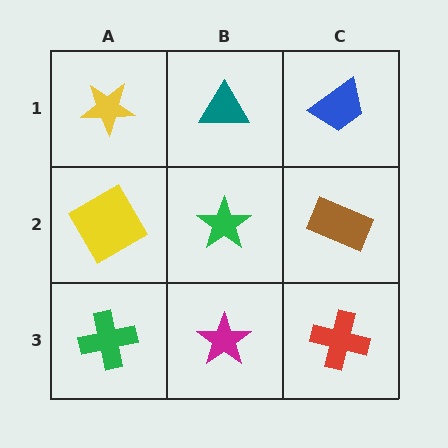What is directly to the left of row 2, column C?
A green star.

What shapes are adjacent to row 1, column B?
A green star (row 2, column B), a yellow star (row 1, column A), a blue trapezoid (row 1, column C).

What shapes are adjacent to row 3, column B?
A green star (row 2, column B), a green cross (row 3, column A), a red cross (row 3, column C).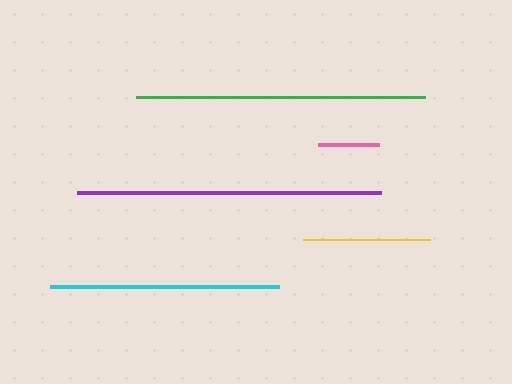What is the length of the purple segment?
The purple segment is approximately 304 pixels long.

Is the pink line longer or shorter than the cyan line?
The cyan line is longer than the pink line.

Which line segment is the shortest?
The pink line is the shortest at approximately 62 pixels.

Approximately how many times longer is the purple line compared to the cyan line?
The purple line is approximately 1.3 times the length of the cyan line.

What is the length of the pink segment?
The pink segment is approximately 62 pixels long.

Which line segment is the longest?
The purple line is the longest at approximately 304 pixels.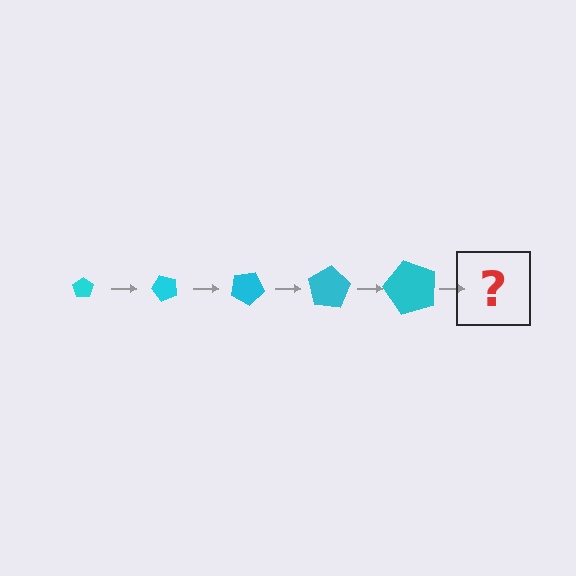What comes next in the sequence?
The next element should be a pentagon, larger than the previous one and rotated 250 degrees from the start.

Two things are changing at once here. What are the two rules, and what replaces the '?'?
The two rules are that the pentagon grows larger each step and it rotates 50 degrees each step. The '?' should be a pentagon, larger than the previous one and rotated 250 degrees from the start.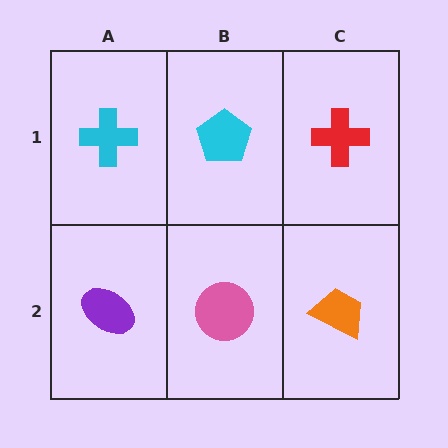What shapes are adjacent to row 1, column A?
A purple ellipse (row 2, column A), a cyan pentagon (row 1, column B).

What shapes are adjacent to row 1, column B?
A pink circle (row 2, column B), a cyan cross (row 1, column A), a red cross (row 1, column C).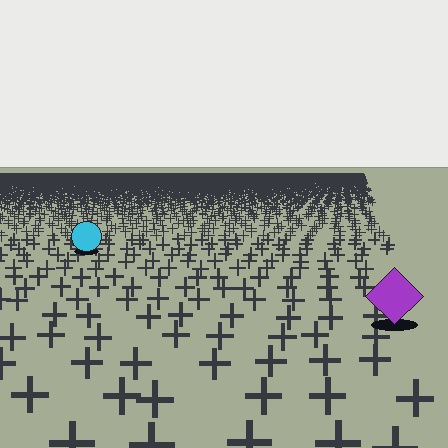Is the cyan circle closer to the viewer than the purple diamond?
No. The purple diamond is closer — you can tell from the texture gradient: the ground texture is coarser near it.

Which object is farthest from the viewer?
The cyan circle is farthest from the viewer. It appears smaller and the ground texture around it is denser.